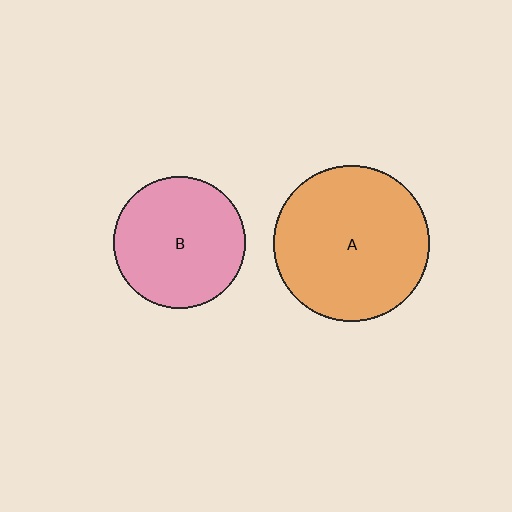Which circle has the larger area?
Circle A (orange).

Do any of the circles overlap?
No, none of the circles overlap.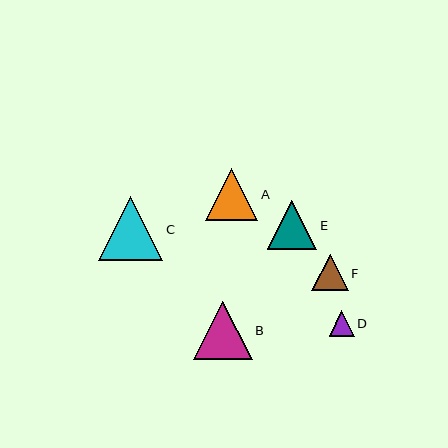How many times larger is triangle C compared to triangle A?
Triangle C is approximately 1.2 times the size of triangle A.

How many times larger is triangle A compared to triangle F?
Triangle A is approximately 1.4 times the size of triangle F.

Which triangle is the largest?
Triangle C is the largest with a size of approximately 64 pixels.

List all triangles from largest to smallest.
From largest to smallest: C, B, A, E, F, D.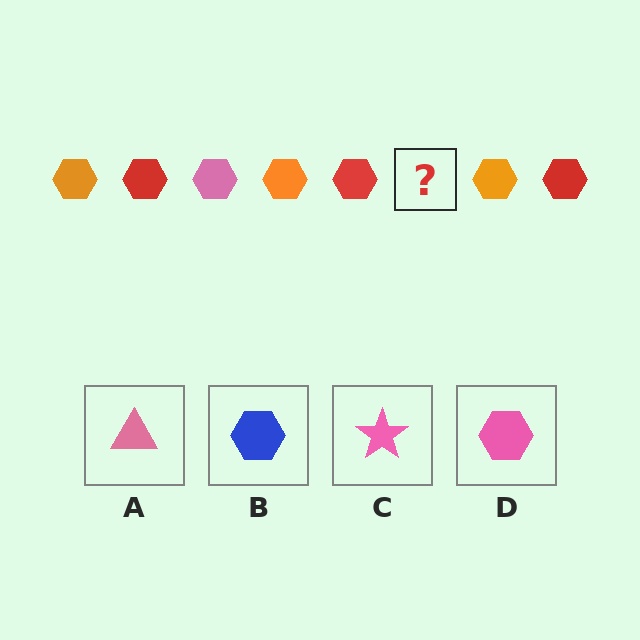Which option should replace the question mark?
Option D.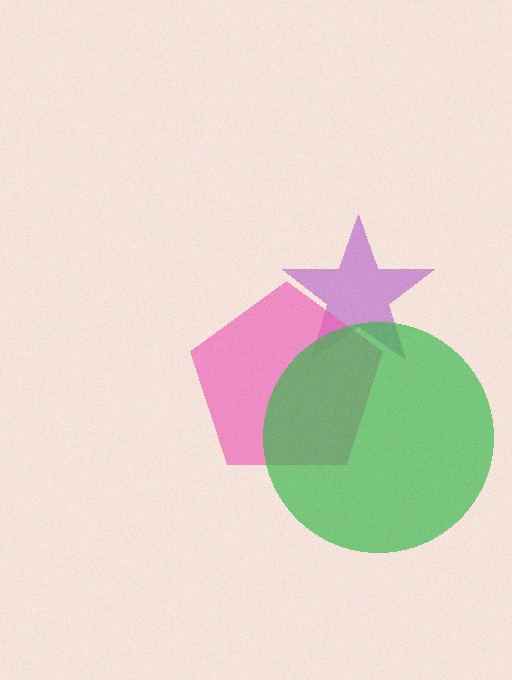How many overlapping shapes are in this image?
There are 3 overlapping shapes in the image.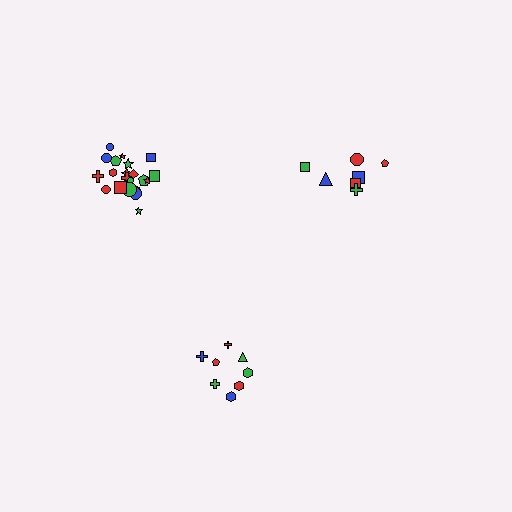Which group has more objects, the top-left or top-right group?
The top-left group.